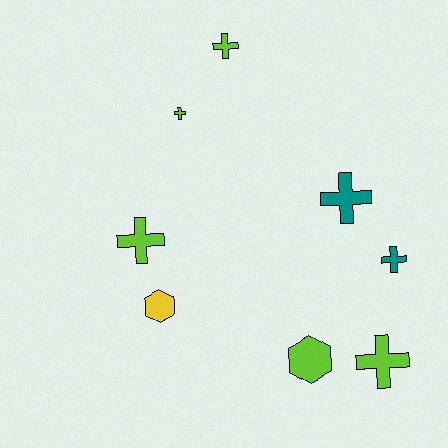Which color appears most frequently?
Lime, with 5 objects.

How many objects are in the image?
There are 8 objects.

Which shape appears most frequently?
Cross, with 6 objects.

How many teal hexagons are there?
There are no teal hexagons.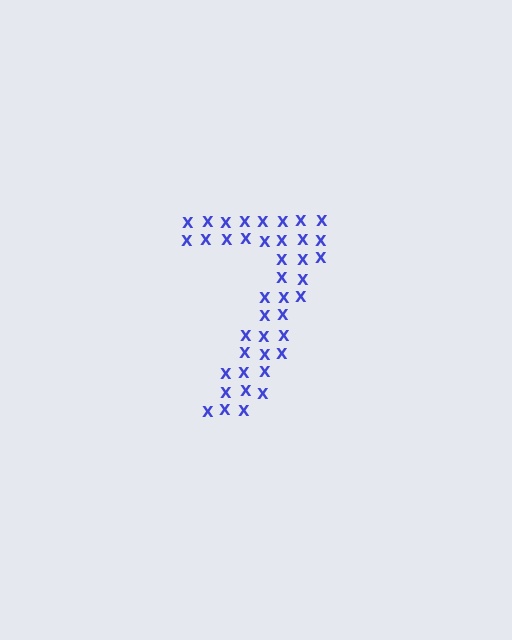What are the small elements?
The small elements are letter X's.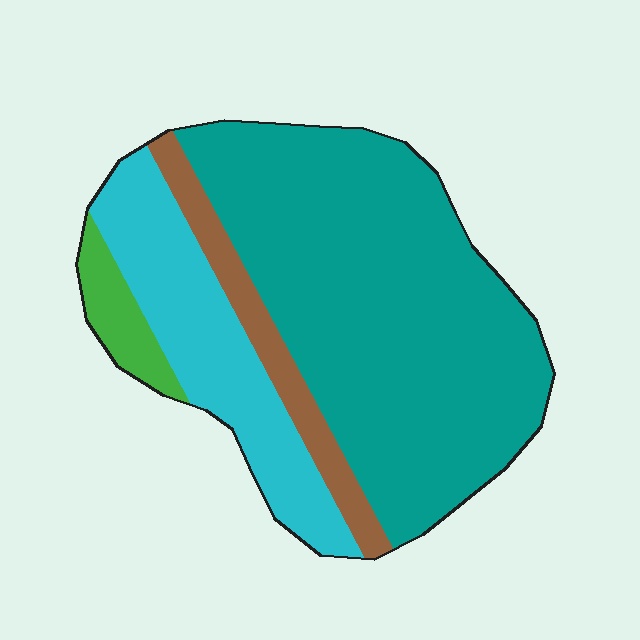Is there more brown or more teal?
Teal.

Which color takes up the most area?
Teal, at roughly 60%.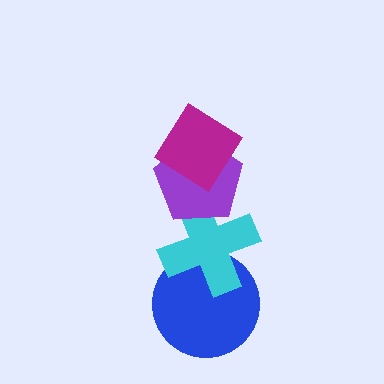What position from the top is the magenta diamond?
The magenta diamond is 1st from the top.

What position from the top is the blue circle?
The blue circle is 4th from the top.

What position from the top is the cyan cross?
The cyan cross is 3rd from the top.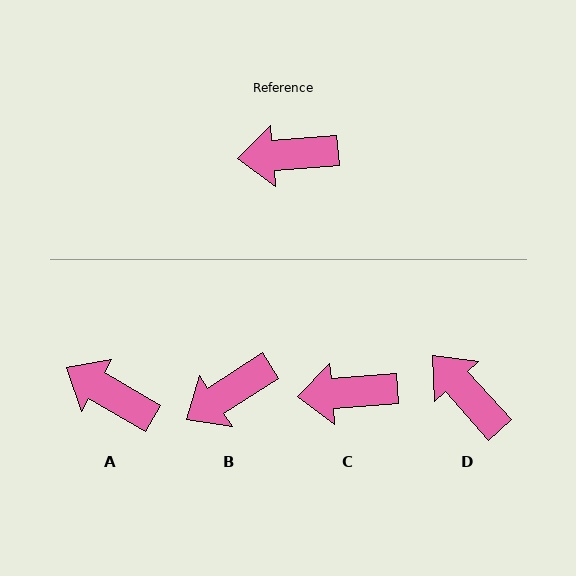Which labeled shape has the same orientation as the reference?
C.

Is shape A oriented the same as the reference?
No, it is off by about 35 degrees.